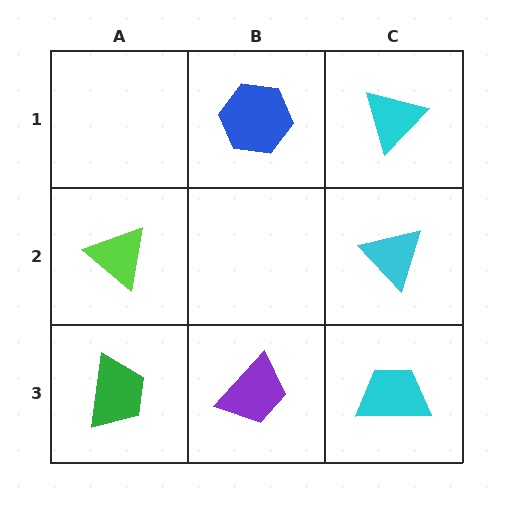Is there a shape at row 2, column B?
No, that cell is empty.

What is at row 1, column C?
A cyan triangle.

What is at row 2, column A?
A lime triangle.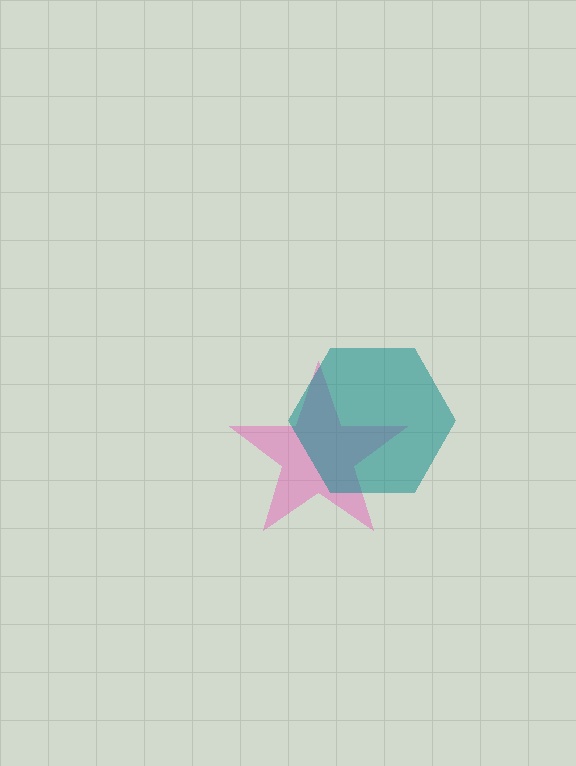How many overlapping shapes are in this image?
There are 2 overlapping shapes in the image.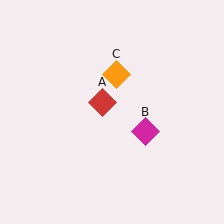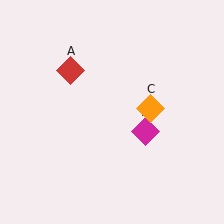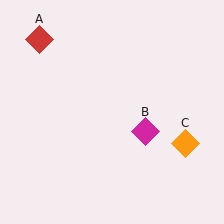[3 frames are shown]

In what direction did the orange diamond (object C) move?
The orange diamond (object C) moved down and to the right.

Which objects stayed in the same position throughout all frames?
Magenta diamond (object B) remained stationary.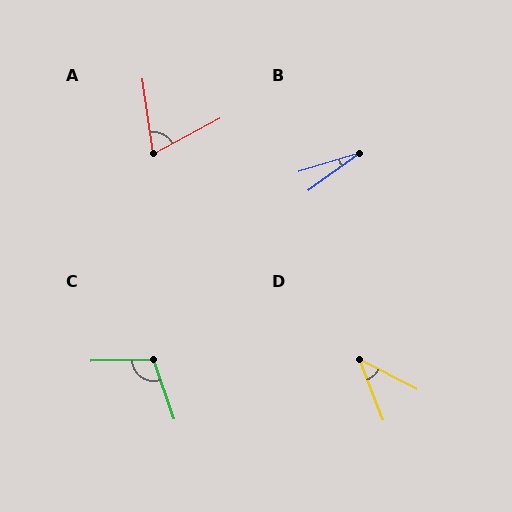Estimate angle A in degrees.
Approximately 71 degrees.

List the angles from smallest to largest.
B (19°), D (41°), A (71°), C (108°).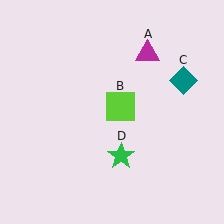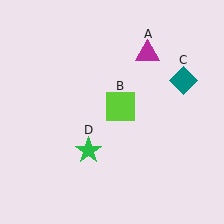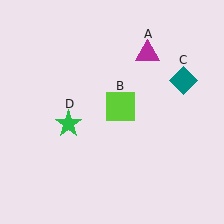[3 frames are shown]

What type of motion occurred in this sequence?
The green star (object D) rotated clockwise around the center of the scene.